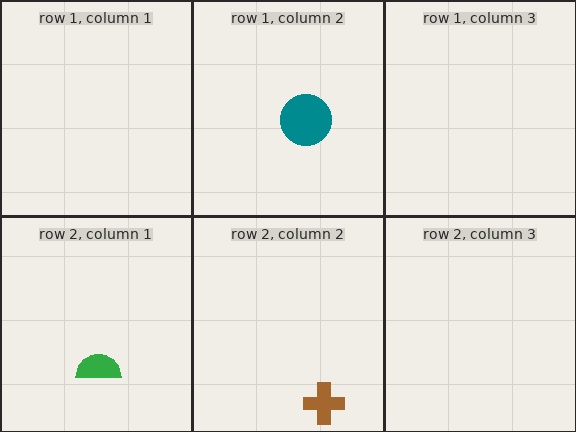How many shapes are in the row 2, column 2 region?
1.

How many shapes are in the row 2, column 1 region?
1.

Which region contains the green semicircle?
The row 2, column 1 region.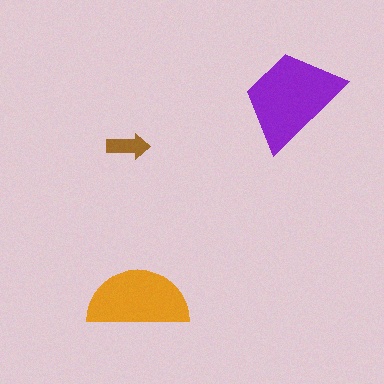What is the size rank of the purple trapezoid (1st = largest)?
1st.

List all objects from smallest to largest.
The brown arrow, the orange semicircle, the purple trapezoid.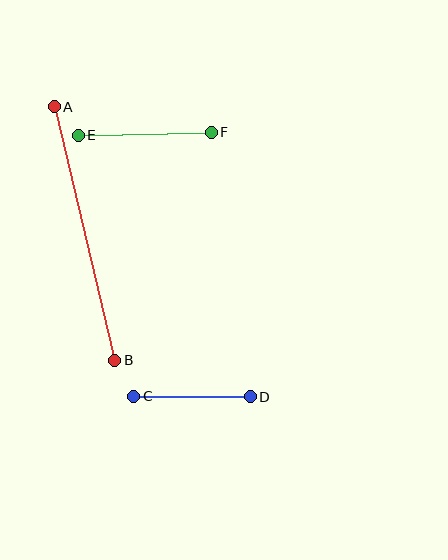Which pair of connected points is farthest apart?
Points A and B are farthest apart.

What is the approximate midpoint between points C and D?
The midpoint is at approximately (192, 397) pixels.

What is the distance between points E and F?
The distance is approximately 133 pixels.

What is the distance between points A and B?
The distance is approximately 261 pixels.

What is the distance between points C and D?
The distance is approximately 117 pixels.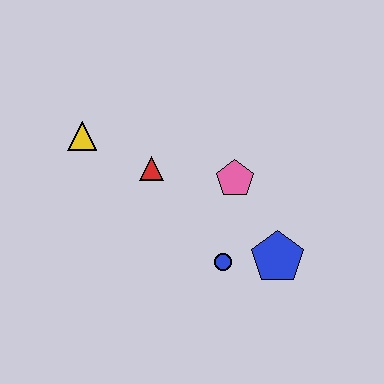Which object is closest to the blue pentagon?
The blue circle is closest to the blue pentagon.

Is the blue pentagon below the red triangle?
Yes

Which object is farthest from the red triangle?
The blue pentagon is farthest from the red triangle.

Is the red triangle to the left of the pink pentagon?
Yes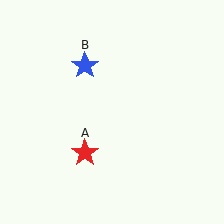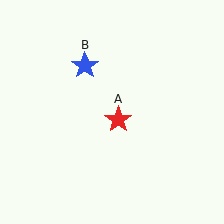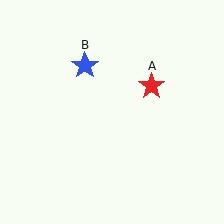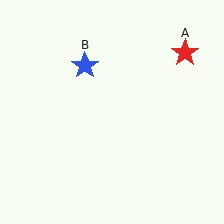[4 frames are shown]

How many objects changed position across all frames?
1 object changed position: red star (object A).